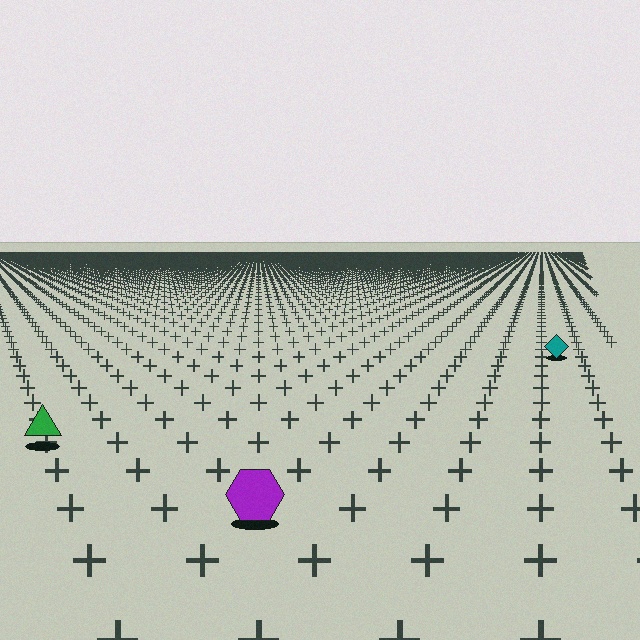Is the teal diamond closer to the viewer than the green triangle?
No. The green triangle is closer — you can tell from the texture gradient: the ground texture is coarser near it.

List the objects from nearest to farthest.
From nearest to farthest: the purple hexagon, the green triangle, the teal diamond.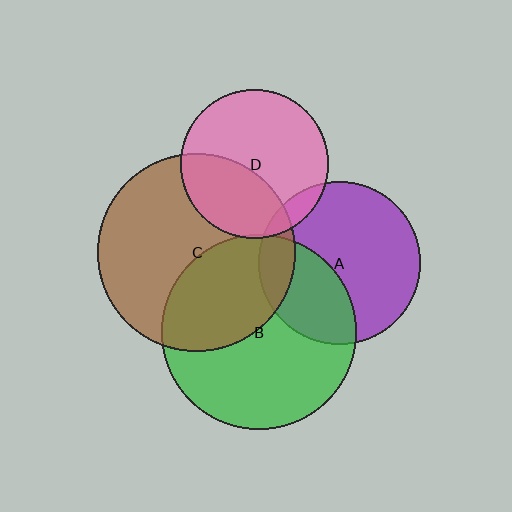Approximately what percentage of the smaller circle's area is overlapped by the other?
Approximately 35%.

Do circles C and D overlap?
Yes.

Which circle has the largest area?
Circle C (brown).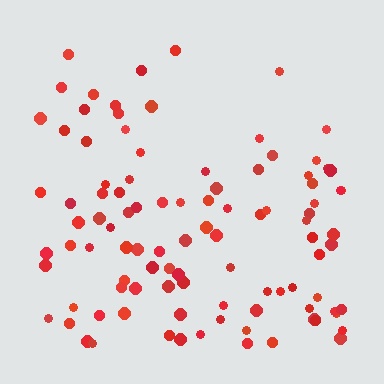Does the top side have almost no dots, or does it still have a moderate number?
Still a moderate number, just noticeably fewer than the bottom.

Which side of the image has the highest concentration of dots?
The bottom.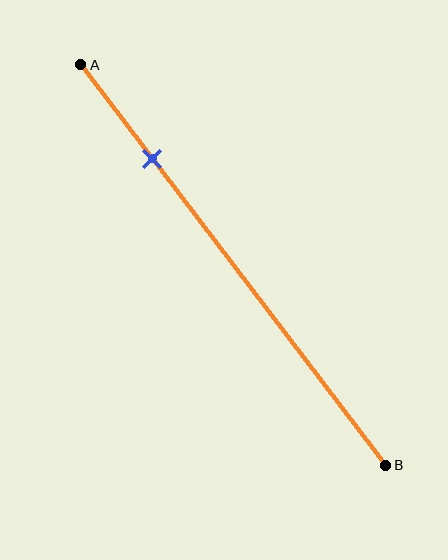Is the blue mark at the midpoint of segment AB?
No, the mark is at about 25% from A, not at the 50% midpoint.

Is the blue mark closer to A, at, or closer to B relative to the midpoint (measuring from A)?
The blue mark is closer to point A than the midpoint of segment AB.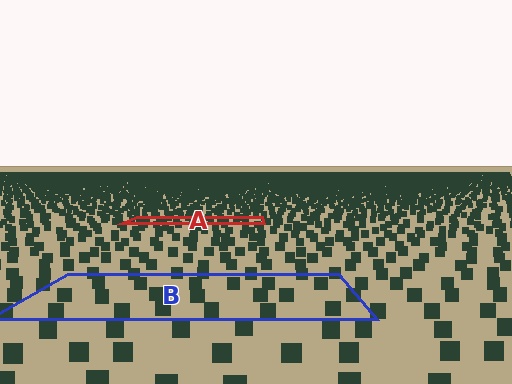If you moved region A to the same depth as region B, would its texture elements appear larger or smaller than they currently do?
They would appear larger. At a closer depth, the same texture elements are projected at a bigger on-screen size.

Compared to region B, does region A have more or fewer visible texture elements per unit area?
Region A has more texture elements per unit area — they are packed more densely because it is farther away.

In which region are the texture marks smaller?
The texture marks are smaller in region A, because it is farther away.